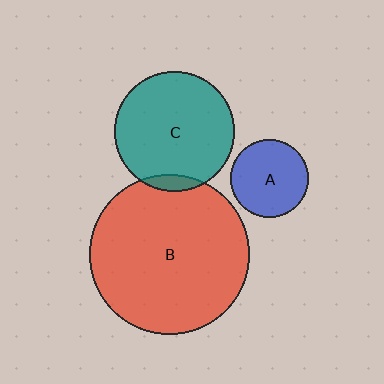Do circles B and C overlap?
Yes.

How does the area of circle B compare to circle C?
Approximately 1.8 times.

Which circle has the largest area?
Circle B (red).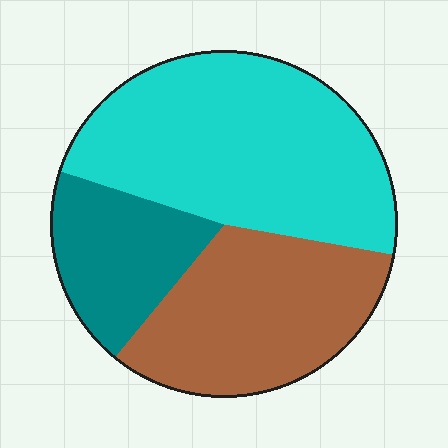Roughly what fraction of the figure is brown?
Brown takes up between a sixth and a third of the figure.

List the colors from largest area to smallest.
From largest to smallest: cyan, brown, teal.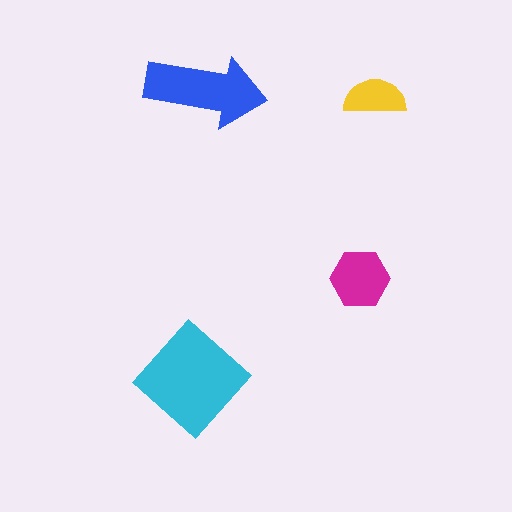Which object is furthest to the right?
The yellow semicircle is rightmost.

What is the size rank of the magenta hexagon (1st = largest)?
3rd.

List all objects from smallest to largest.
The yellow semicircle, the magenta hexagon, the blue arrow, the cyan diamond.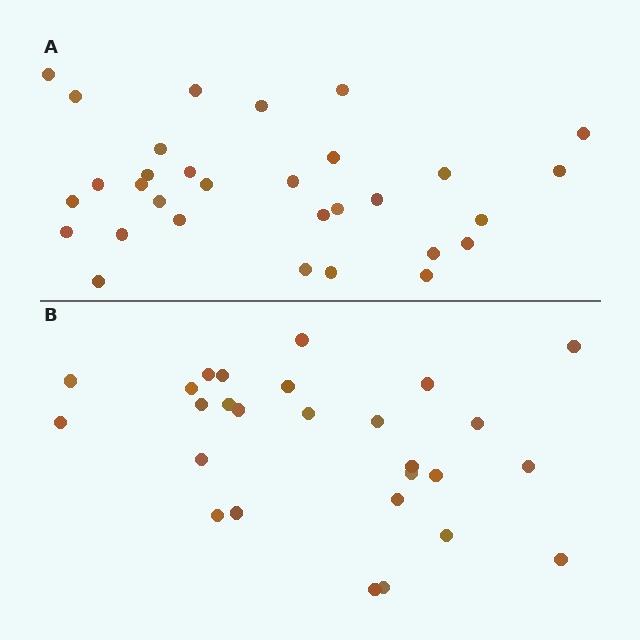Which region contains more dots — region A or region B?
Region A (the top region) has more dots.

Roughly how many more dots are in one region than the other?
Region A has about 4 more dots than region B.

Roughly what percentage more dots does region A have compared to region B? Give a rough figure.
About 15% more.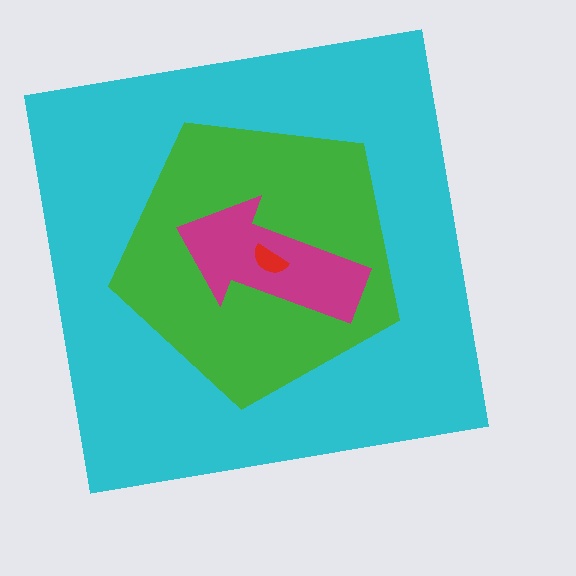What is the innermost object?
The red semicircle.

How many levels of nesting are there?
4.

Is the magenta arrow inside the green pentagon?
Yes.